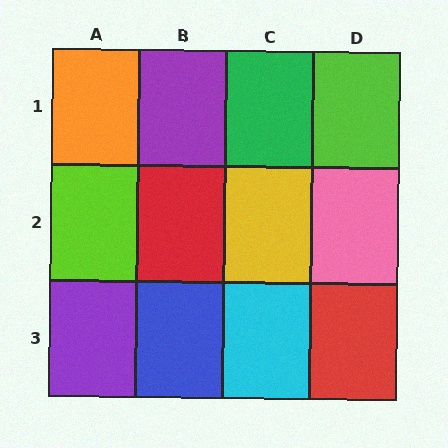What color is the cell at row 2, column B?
Red.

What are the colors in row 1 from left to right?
Orange, purple, green, lime.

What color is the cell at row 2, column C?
Yellow.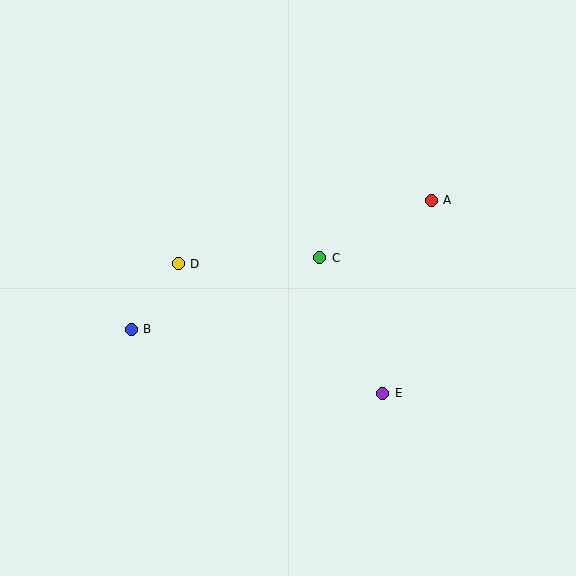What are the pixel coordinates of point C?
Point C is at (320, 258).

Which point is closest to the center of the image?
Point C at (320, 258) is closest to the center.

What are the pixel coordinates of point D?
Point D is at (178, 264).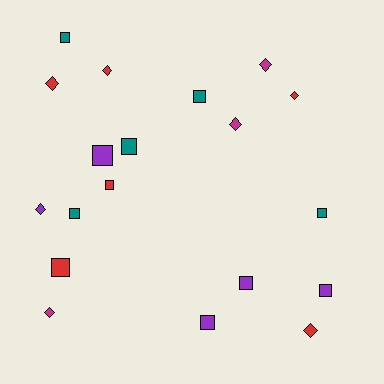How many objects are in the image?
There are 19 objects.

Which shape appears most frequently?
Square, with 11 objects.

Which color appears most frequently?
Red, with 6 objects.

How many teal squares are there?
There are 5 teal squares.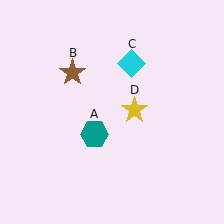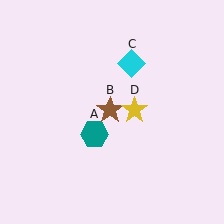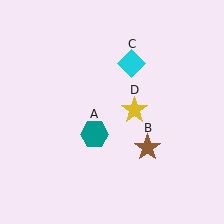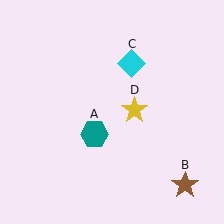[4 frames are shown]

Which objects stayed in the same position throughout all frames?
Teal hexagon (object A) and cyan diamond (object C) and yellow star (object D) remained stationary.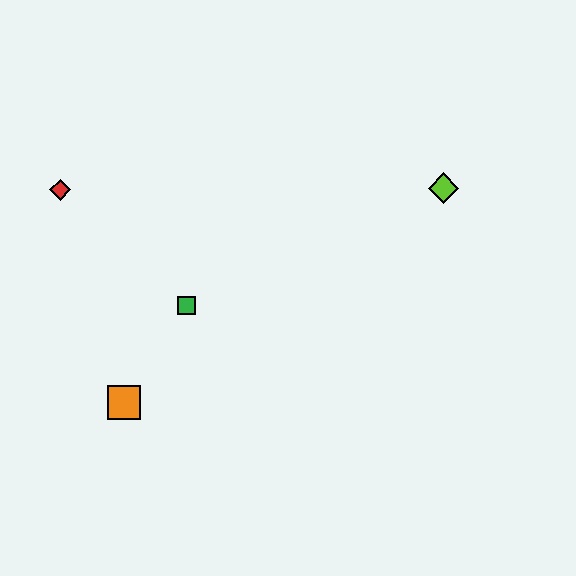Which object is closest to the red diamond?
The green square is closest to the red diamond.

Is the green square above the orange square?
Yes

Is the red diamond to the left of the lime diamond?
Yes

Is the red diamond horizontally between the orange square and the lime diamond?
No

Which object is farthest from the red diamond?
The lime diamond is farthest from the red diamond.